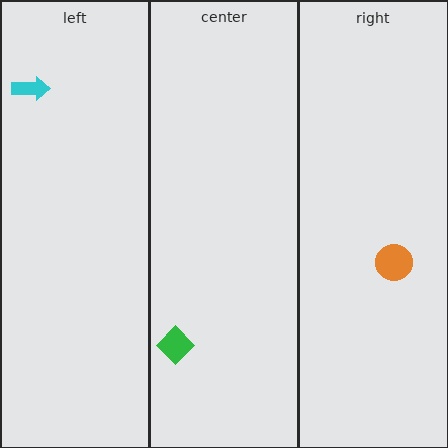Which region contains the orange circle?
The right region.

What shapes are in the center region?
The green diamond.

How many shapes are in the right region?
1.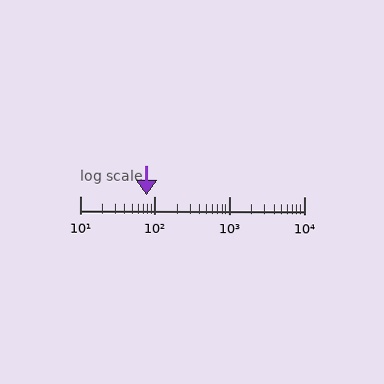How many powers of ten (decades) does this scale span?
The scale spans 3 decades, from 10 to 10000.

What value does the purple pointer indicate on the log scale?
The pointer indicates approximately 77.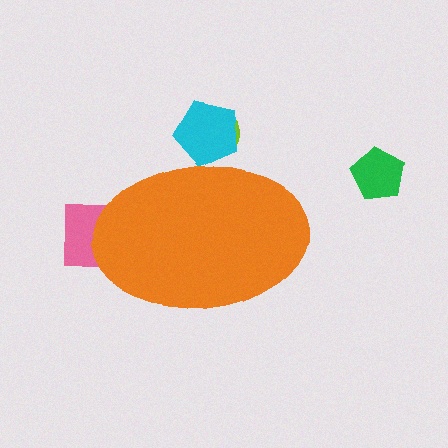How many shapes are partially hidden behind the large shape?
3 shapes are partially hidden.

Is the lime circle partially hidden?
Yes, the lime circle is partially hidden behind the orange ellipse.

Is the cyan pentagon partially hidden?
Yes, the cyan pentagon is partially hidden behind the orange ellipse.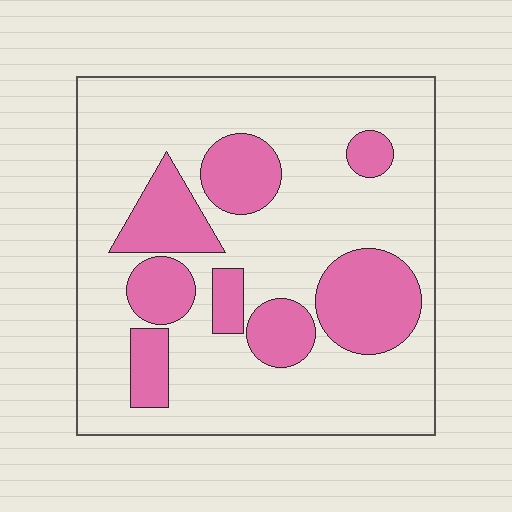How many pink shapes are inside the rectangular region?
8.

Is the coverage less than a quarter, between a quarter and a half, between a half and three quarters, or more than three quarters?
Between a quarter and a half.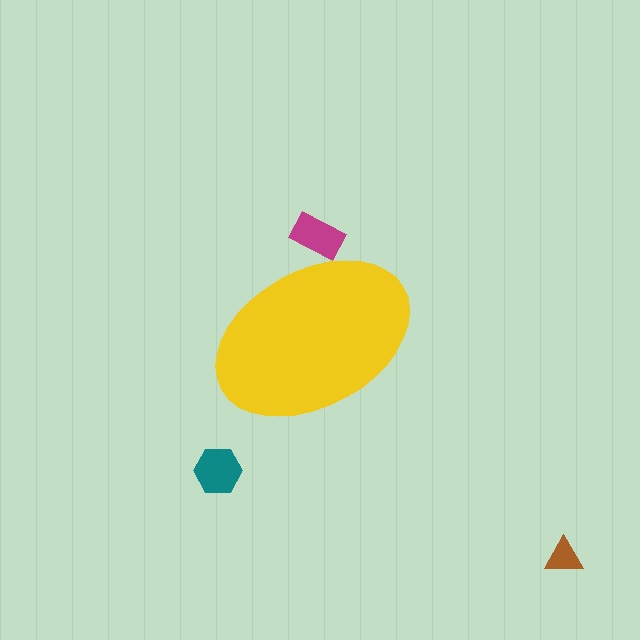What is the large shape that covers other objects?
A yellow ellipse.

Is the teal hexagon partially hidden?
No, the teal hexagon is fully visible.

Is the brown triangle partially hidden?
No, the brown triangle is fully visible.